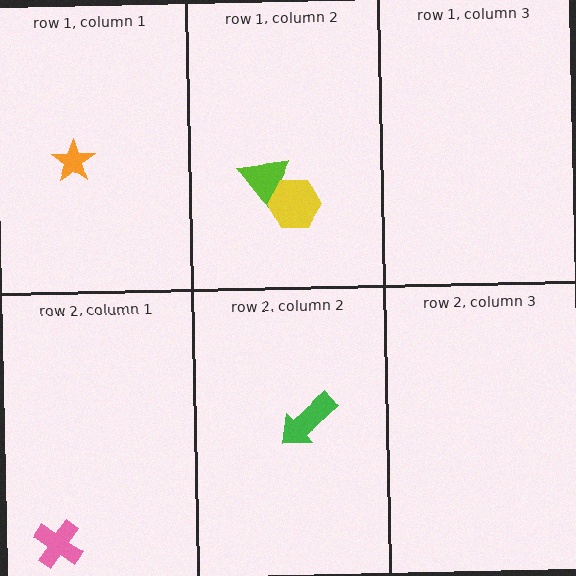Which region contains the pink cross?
The row 2, column 1 region.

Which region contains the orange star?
The row 1, column 1 region.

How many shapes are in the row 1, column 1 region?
1.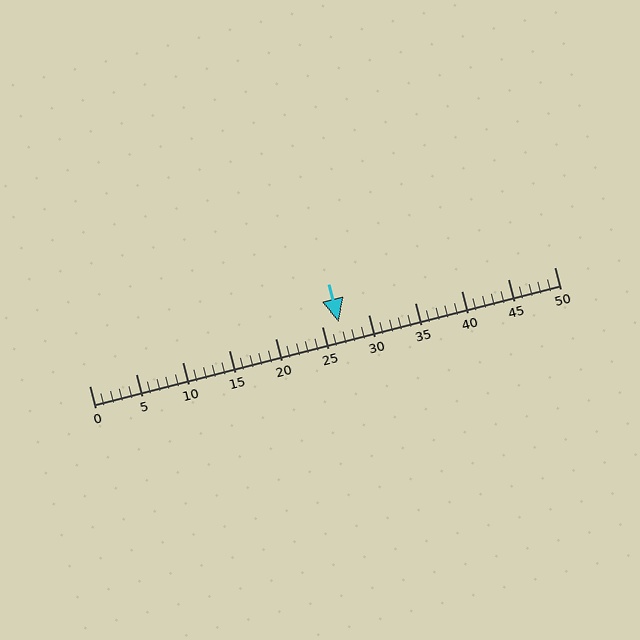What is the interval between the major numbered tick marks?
The major tick marks are spaced 5 units apart.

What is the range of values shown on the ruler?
The ruler shows values from 0 to 50.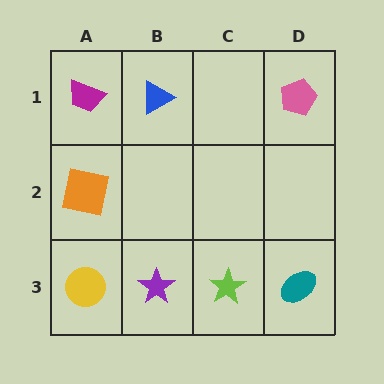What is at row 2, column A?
An orange square.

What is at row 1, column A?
A magenta trapezoid.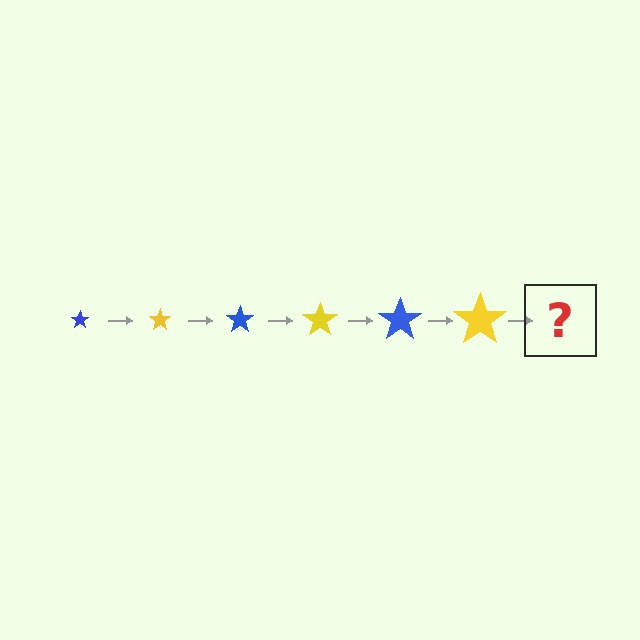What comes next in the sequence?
The next element should be a blue star, larger than the previous one.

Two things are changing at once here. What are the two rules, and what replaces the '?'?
The two rules are that the star grows larger each step and the color cycles through blue and yellow. The '?' should be a blue star, larger than the previous one.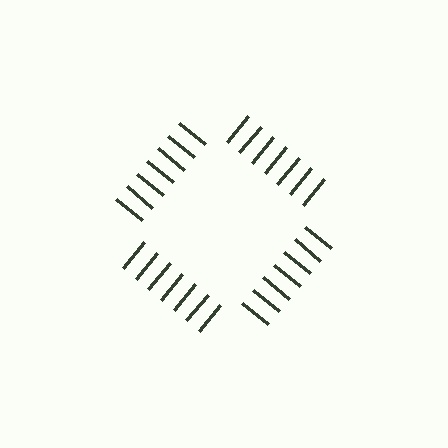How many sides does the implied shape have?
4 sides — the line-ends trace a square.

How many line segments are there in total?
28 — 7 along each of the 4 edges.